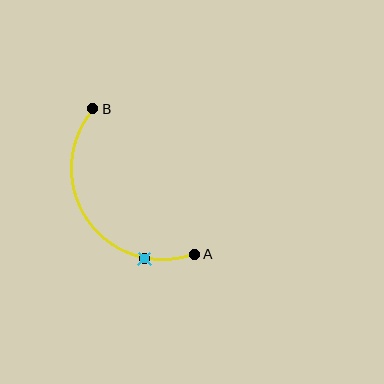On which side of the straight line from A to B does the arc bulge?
The arc bulges below and to the left of the straight line connecting A and B.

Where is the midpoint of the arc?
The arc midpoint is the point on the curve farthest from the straight line joining A and B. It sits below and to the left of that line.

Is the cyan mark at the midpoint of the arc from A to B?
No. The cyan mark lies on the arc but is closer to endpoint A. The arc midpoint would be at the point on the curve equidistant along the arc from both A and B.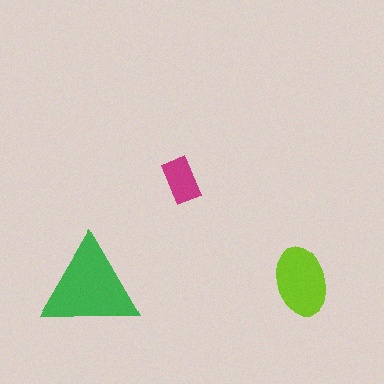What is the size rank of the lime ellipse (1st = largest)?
2nd.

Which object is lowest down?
The green triangle is bottommost.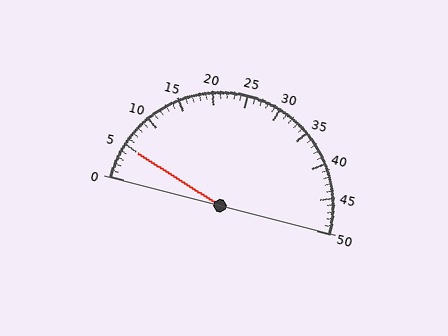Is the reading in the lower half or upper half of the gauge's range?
The reading is in the lower half of the range (0 to 50).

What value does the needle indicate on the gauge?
The needle indicates approximately 5.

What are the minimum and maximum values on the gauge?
The gauge ranges from 0 to 50.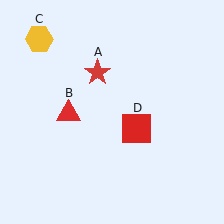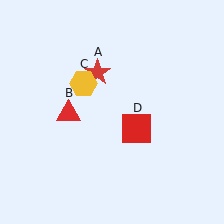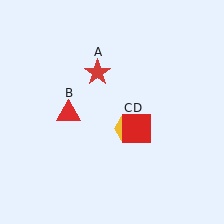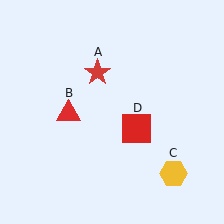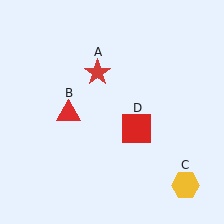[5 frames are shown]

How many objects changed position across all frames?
1 object changed position: yellow hexagon (object C).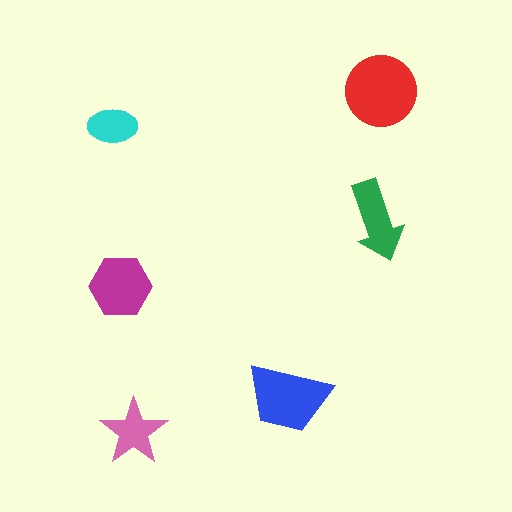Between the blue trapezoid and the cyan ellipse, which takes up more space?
The blue trapezoid.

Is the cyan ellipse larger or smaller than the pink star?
Smaller.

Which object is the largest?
The red circle.